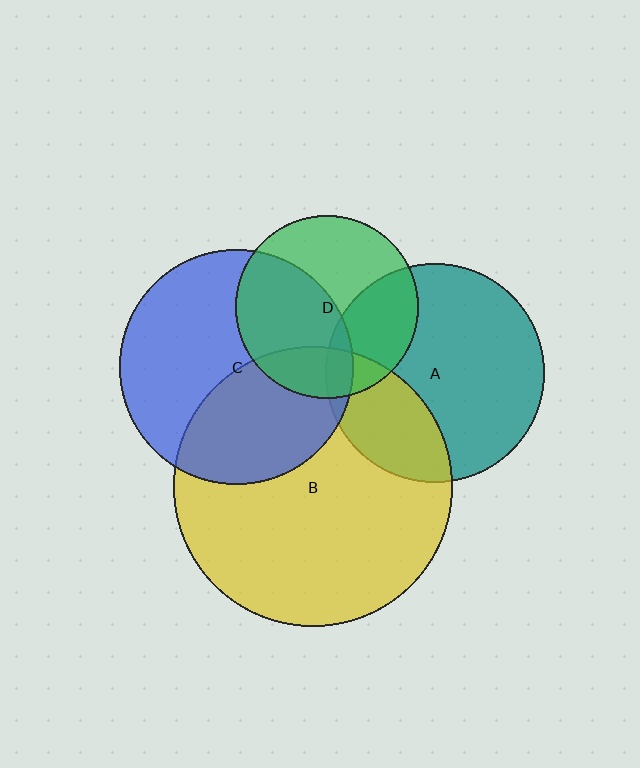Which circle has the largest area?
Circle B (yellow).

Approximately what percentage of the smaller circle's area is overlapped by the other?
Approximately 30%.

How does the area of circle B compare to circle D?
Approximately 2.3 times.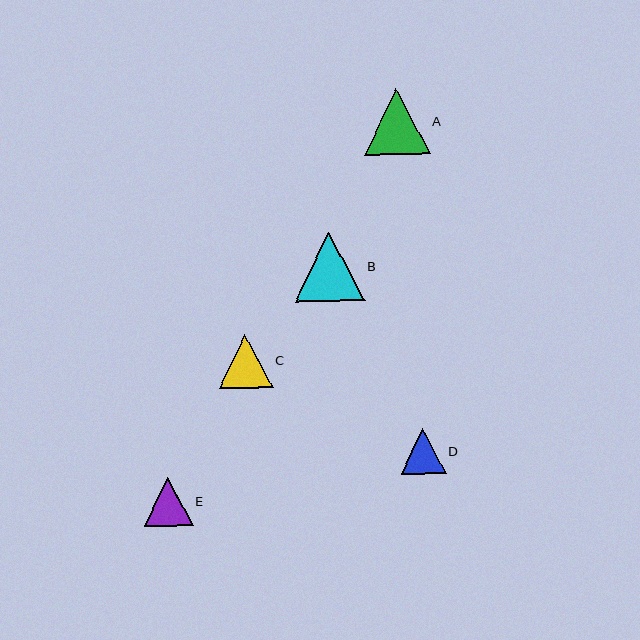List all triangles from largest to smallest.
From largest to smallest: B, A, C, E, D.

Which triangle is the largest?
Triangle B is the largest with a size of approximately 69 pixels.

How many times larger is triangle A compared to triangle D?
Triangle A is approximately 1.5 times the size of triangle D.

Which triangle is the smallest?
Triangle D is the smallest with a size of approximately 45 pixels.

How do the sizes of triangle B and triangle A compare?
Triangle B and triangle A are approximately the same size.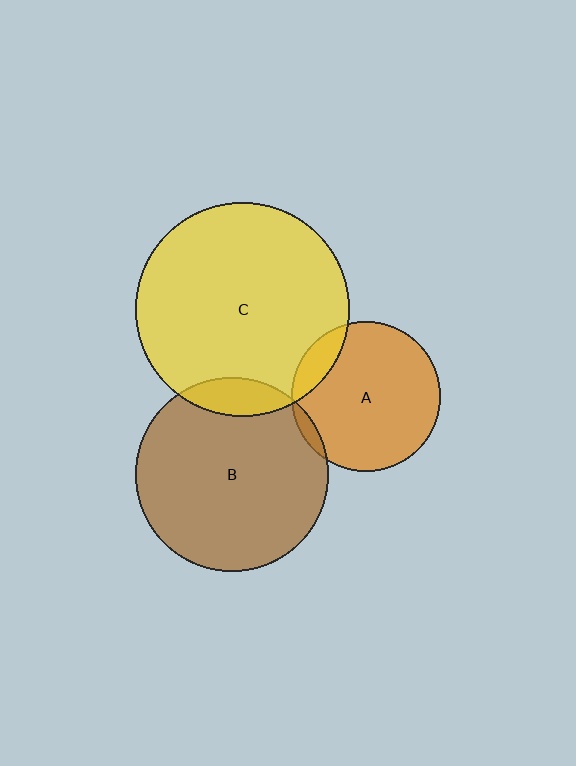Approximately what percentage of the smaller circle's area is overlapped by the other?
Approximately 10%.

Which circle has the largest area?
Circle C (yellow).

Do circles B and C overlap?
Yes.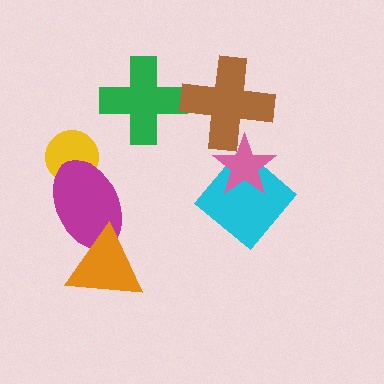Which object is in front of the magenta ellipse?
The orange triangle is in front of the magenta ellipse.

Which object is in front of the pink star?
The brown cross is in front of the pink star.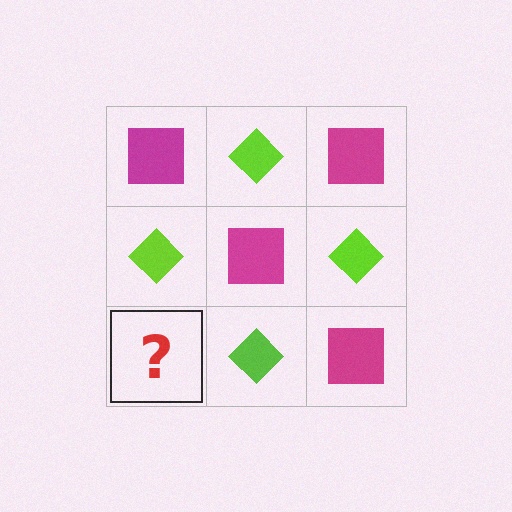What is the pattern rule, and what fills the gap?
The rule is that it alternates magenta square and lime diamond in a checkerboard pattern. The gap should be filled with a magenta square.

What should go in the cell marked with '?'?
The missing cell should contain a magenta square.